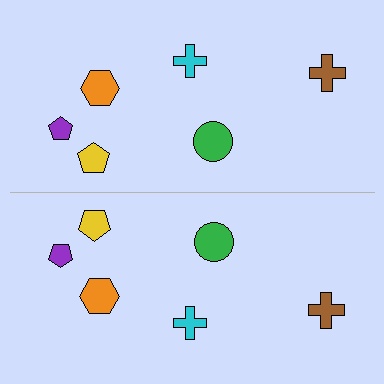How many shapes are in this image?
There are 12 shapes in this image.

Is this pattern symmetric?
Yes, this pattern has bilateral (reflection) symmetry.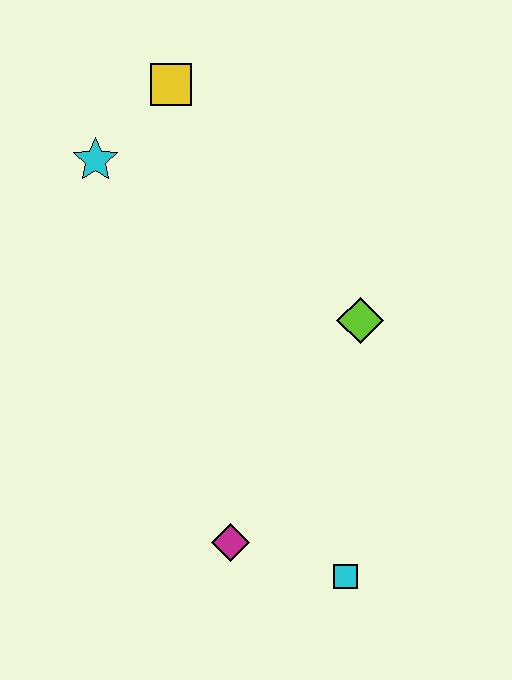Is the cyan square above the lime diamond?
No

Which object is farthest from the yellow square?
The cyan square is farthest from the yellow square.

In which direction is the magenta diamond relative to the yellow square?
The magenta diamond is below the yellow square.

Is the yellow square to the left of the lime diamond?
Yes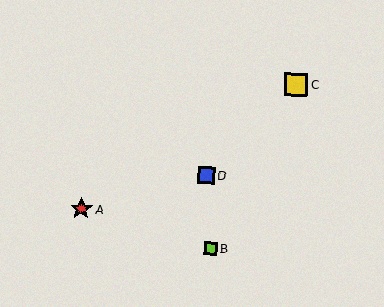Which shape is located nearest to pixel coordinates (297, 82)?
The yellow square (labeled C) at (296, 85) is nearest to that location.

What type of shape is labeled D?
Shape D is a blue square.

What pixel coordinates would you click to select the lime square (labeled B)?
Click at (210, 248) to select the lime square B.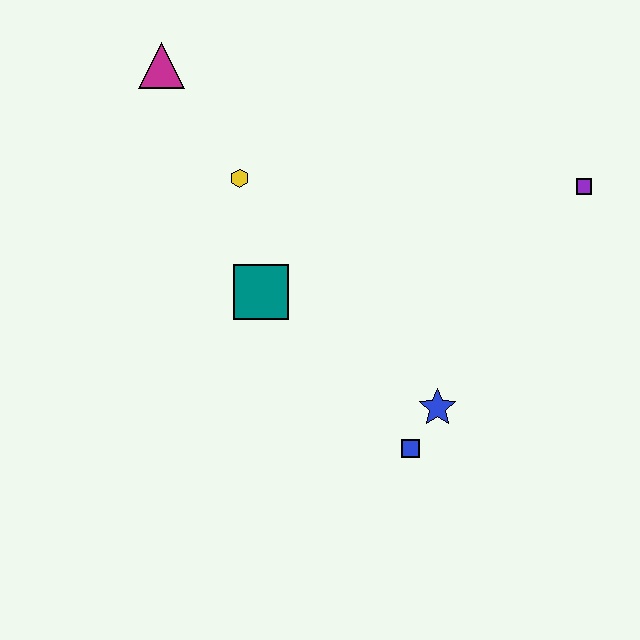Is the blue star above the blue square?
Yes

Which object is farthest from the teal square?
The purple square is farthest from the teal square.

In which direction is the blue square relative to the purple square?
The blue square is below the purple square.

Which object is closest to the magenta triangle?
The yellow hexagon is closest to the magenta triangle.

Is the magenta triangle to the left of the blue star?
Yes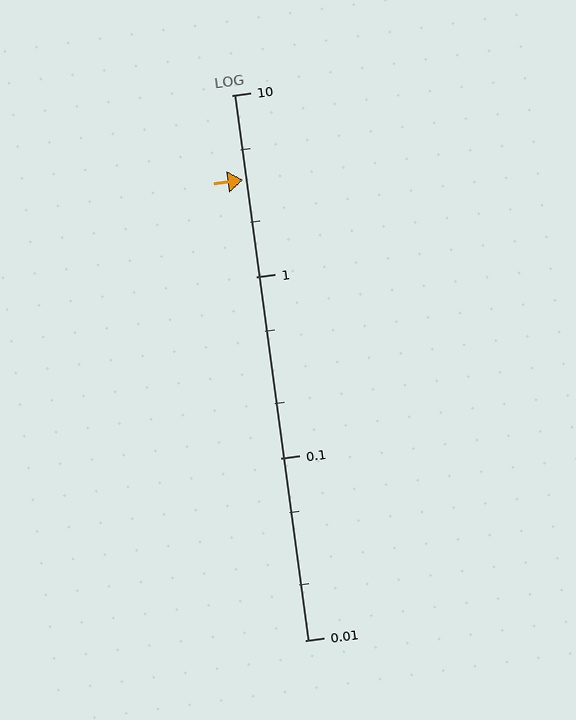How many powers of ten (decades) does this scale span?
The scale spans 3 decades, from 0.01 to 10.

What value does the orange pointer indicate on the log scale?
The pointer indicates approximately 3.4.